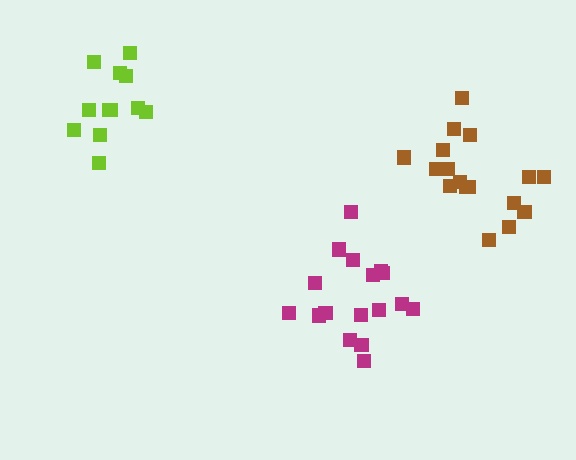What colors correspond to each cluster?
The clusters are colored: magenta, brown, lime.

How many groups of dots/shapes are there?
There are 3 groups.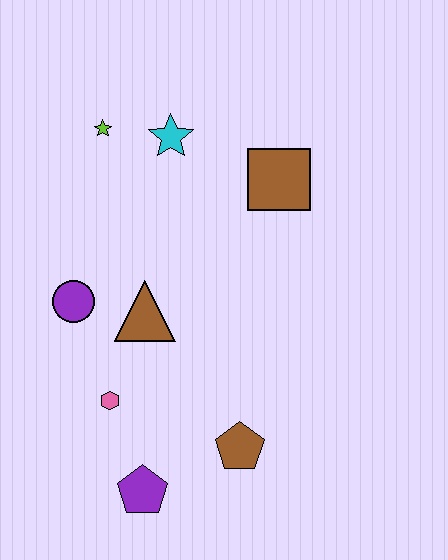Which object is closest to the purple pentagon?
The pink hexagon is closest to the purple pentagon.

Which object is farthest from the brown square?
The purple pentagon is farthest from the brown square.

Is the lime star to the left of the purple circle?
No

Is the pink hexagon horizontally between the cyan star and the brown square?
No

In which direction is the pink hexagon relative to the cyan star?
The pink hexagon is below the cyan star.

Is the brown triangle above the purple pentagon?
Yes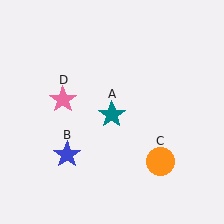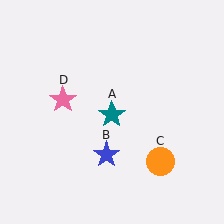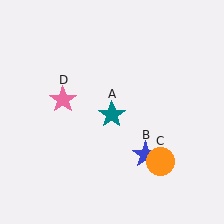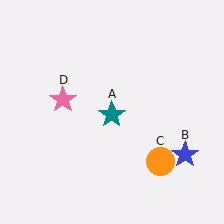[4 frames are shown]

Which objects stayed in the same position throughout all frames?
Teal star (object A) and orange circle (object C) and pink star (object D) remained stationary.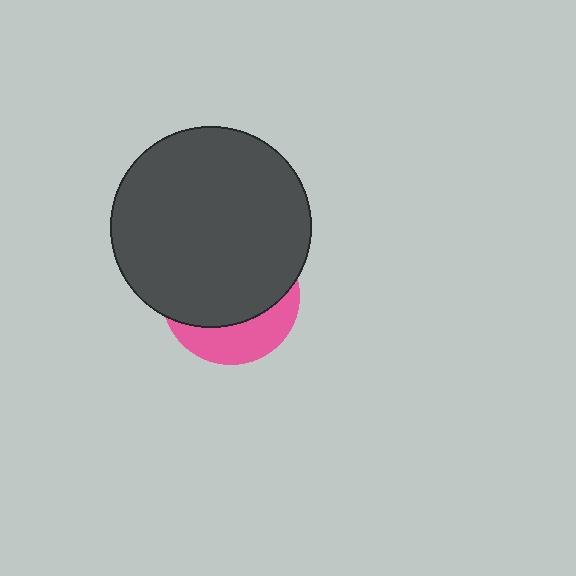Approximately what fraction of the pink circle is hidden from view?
Roughly 69% of the pink circle is hidden behind the dark gray circle.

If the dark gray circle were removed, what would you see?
You would see the complete pink circle.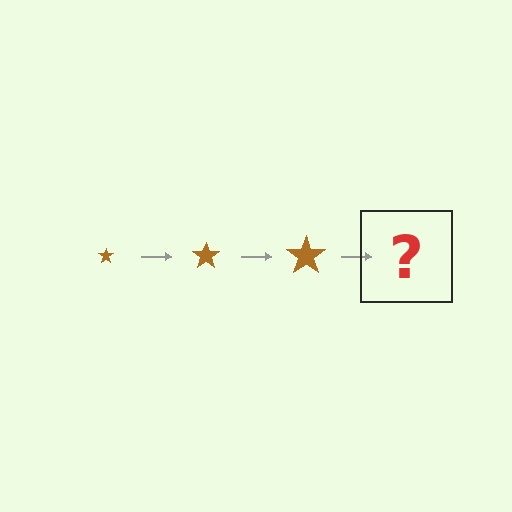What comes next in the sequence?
The next element should be a brown star, larger than the previous one.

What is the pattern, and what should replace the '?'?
The pattern is that the star gets progressively larger each step. The '?' should be a brown star, larger than the previous one.